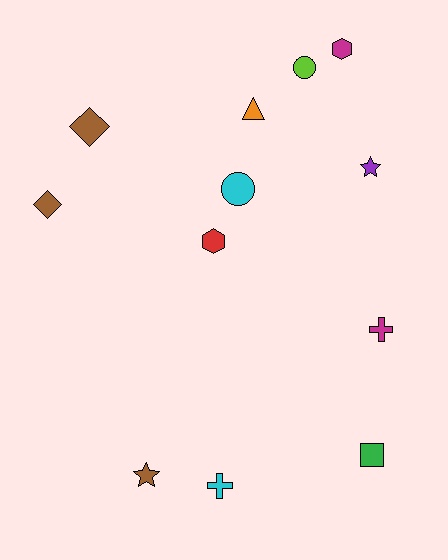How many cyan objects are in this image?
There are 2 cyan objects.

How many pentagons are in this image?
There are no pentagons.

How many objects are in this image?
There are 12 objects.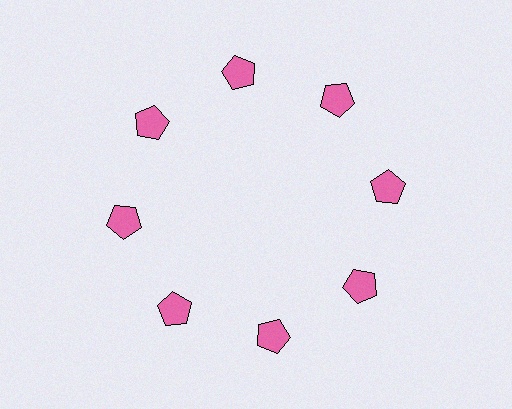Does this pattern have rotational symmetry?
Yes, this pattern has 8-fold rotational symmetry. It looks the same after rotating 45 degrees around the center.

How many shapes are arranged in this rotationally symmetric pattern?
There are 8 shapes, arranged in 8 groups of 1.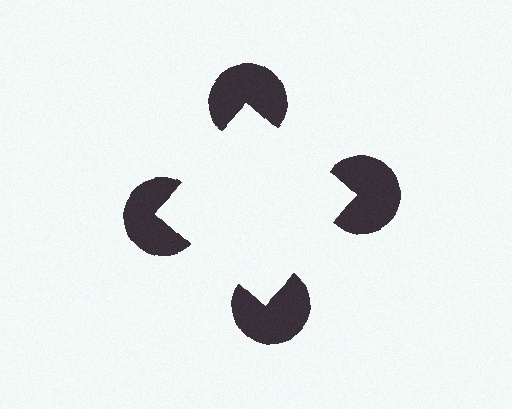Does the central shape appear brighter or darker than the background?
It typically appears slightly brighter than the background, even though no actual brightness change is drawn.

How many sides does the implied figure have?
4 sides.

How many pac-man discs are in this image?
There are 4 — one at each vertex of the illusory square.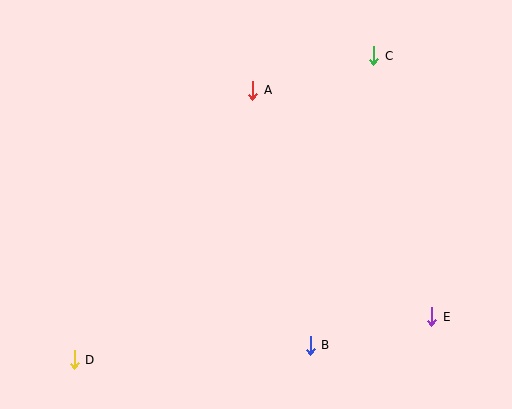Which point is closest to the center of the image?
Point A at (253, 90) is closest to the center.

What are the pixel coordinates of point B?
Point B is at (310, 345).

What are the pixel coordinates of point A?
Point A is at (253, 90).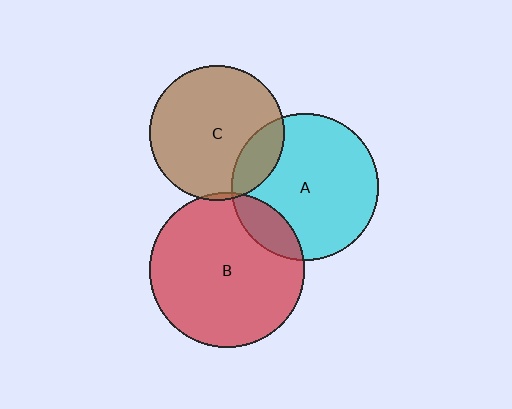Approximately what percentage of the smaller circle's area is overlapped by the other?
Approximately 5%.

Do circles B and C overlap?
Yes.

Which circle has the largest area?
Circle B (red).